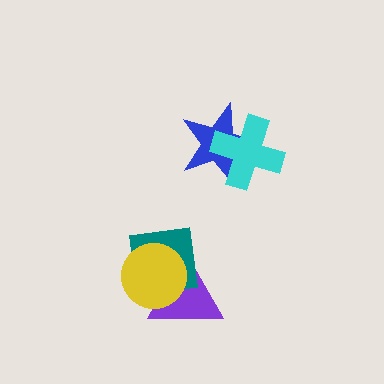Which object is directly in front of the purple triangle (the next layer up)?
The teal square is directly in front of the purple triangle.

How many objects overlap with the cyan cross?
1 object overlaps with the cyan cross.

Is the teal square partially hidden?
Yes, it is partially covered by another shape.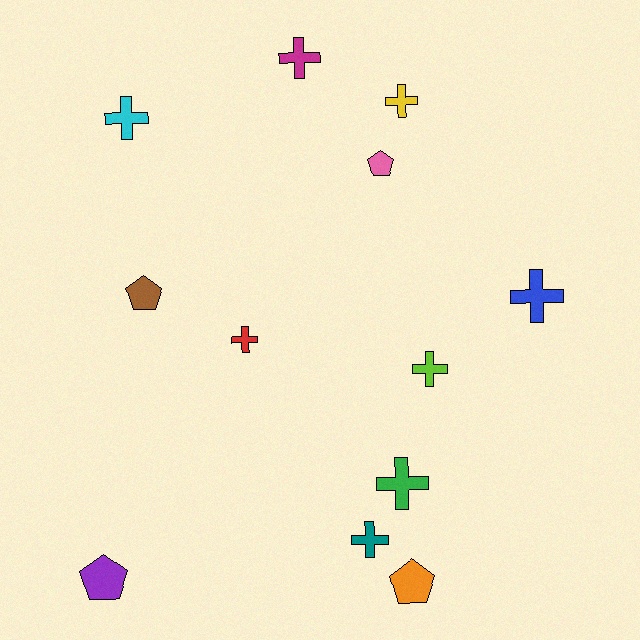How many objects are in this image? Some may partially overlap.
There are 12 objects.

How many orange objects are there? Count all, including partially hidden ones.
There is 1 orange object.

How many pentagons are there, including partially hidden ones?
There are 4 pentagons.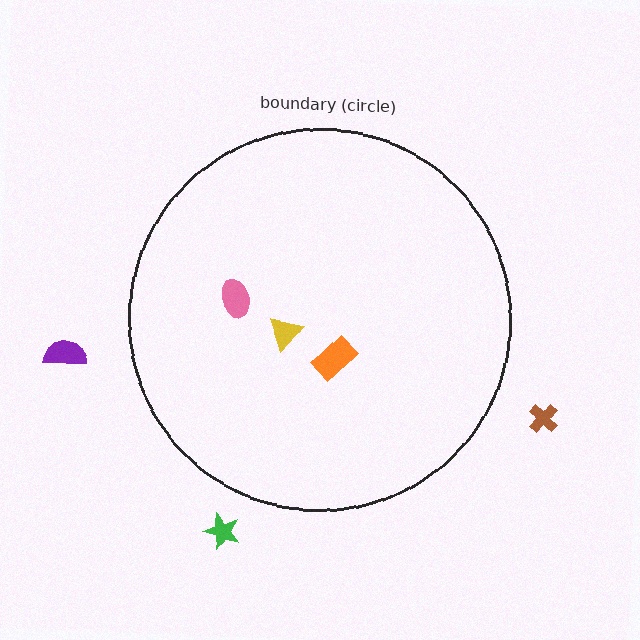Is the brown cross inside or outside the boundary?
Outside.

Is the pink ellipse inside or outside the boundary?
Inside.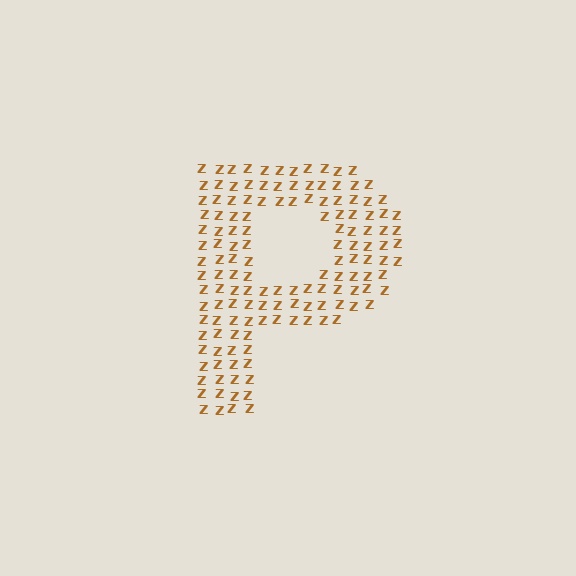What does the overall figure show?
The overall figure shows the letter P.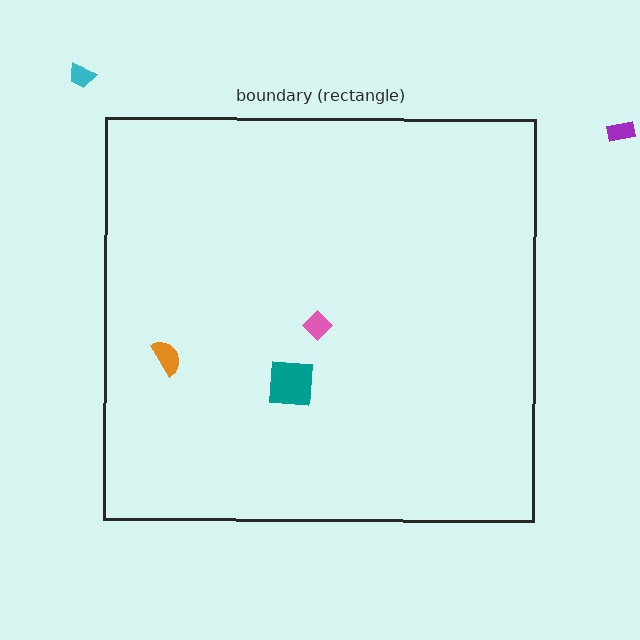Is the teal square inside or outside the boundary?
Inside.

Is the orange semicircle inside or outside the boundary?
Inside.